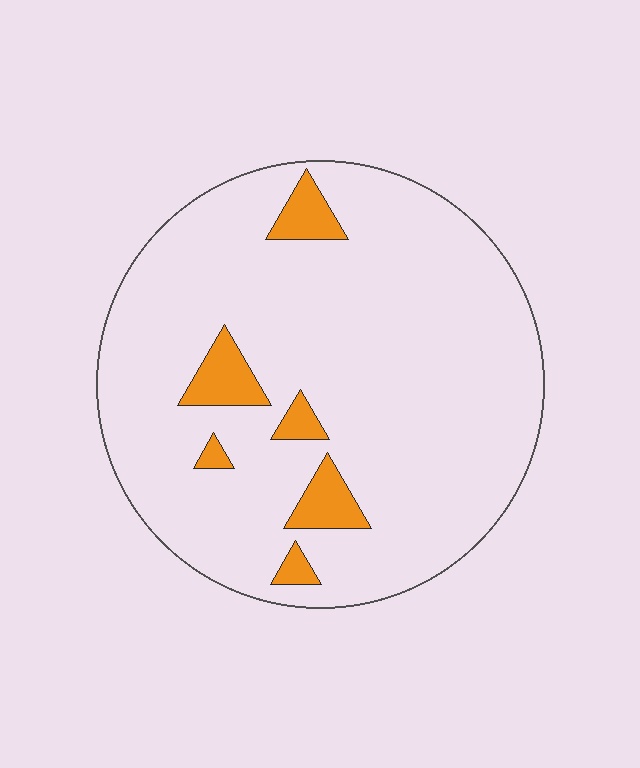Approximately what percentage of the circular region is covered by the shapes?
Approximately 10%.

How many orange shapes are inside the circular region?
6.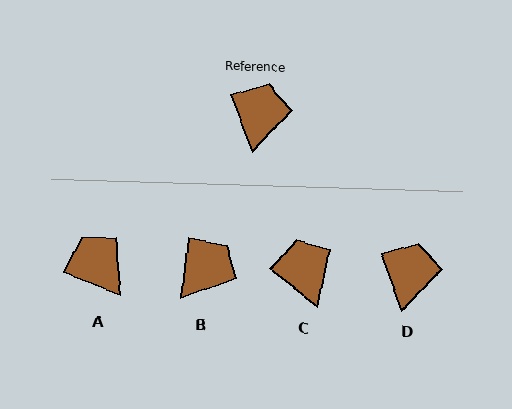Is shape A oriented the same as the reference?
No, it is off by about 49 degrees.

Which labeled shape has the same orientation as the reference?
D.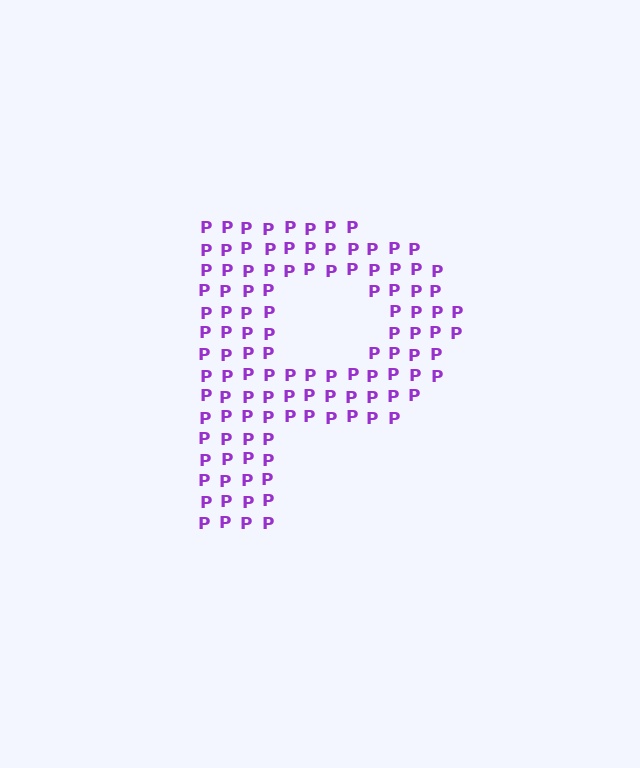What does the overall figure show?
The overall figure shows the letter P.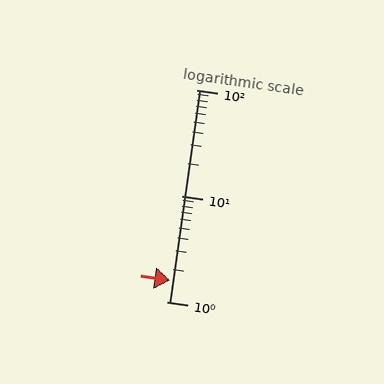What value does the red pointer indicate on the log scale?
The pointer indicates approximately 1.6.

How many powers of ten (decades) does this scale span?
The scale spans 2 decades, from 1 to 100.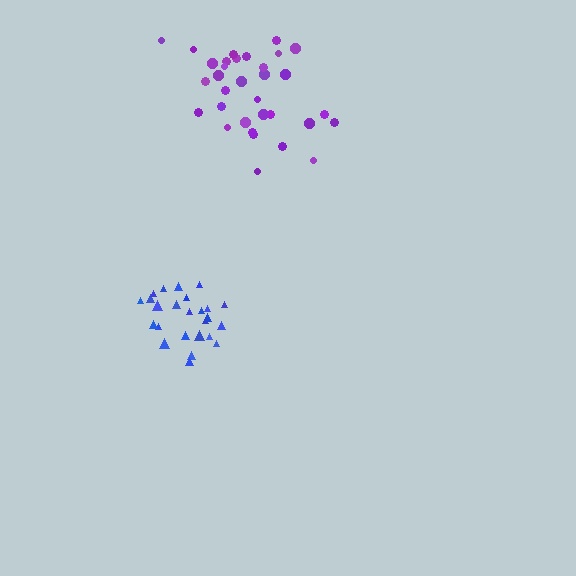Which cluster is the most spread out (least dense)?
Purple.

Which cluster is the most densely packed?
Blue.